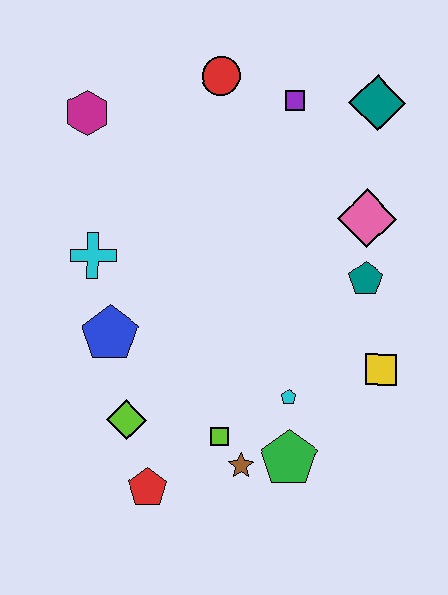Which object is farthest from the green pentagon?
The magenta hexagon is farthest from the green pentagon.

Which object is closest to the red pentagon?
The lime diamond is closest to the red pentagon.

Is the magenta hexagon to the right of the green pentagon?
No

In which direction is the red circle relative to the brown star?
The red circle is above the brown star.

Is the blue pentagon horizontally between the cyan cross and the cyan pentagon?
Yes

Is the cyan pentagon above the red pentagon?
Yes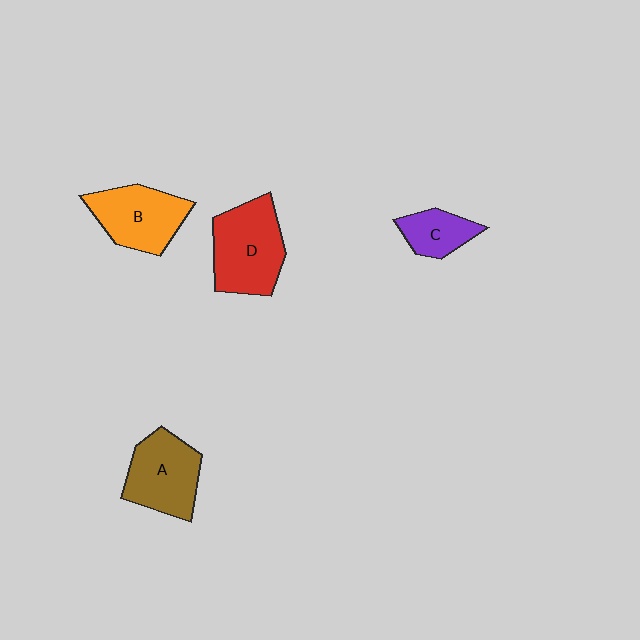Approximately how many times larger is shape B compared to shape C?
Approximately 1.8 times.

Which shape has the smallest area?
Shape C (purple).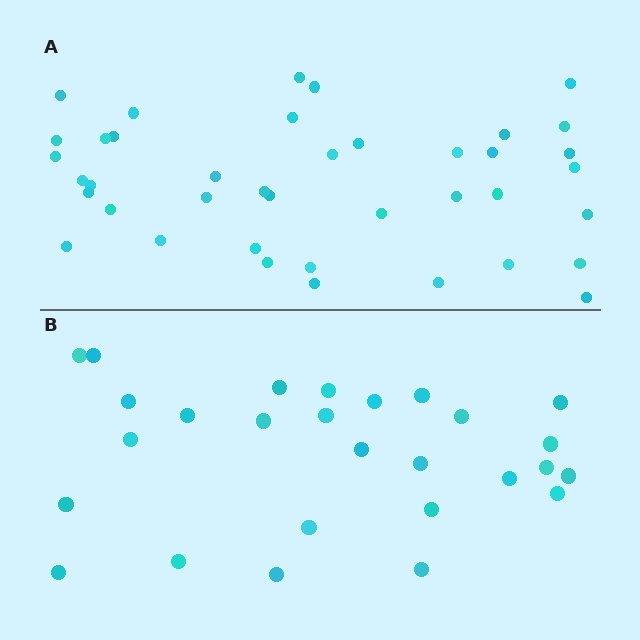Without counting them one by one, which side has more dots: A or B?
Region A (the top region) has more dots.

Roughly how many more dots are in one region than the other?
Region A has approximately 15 more dots than region B.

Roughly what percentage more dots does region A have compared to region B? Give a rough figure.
About 50% more.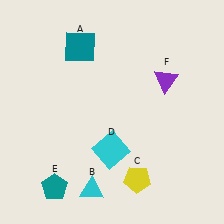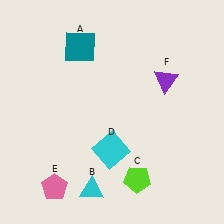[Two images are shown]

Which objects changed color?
C changed from yellow to lime. E changed from teal to pink.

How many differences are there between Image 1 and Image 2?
There are 2 differences between the two images.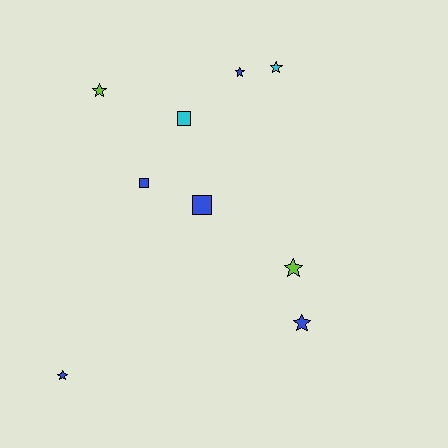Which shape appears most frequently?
Star, with 6 objects.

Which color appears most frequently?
Blue, with 5 objects.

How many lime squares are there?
There are no lime squares.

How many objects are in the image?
There are 9 objects.